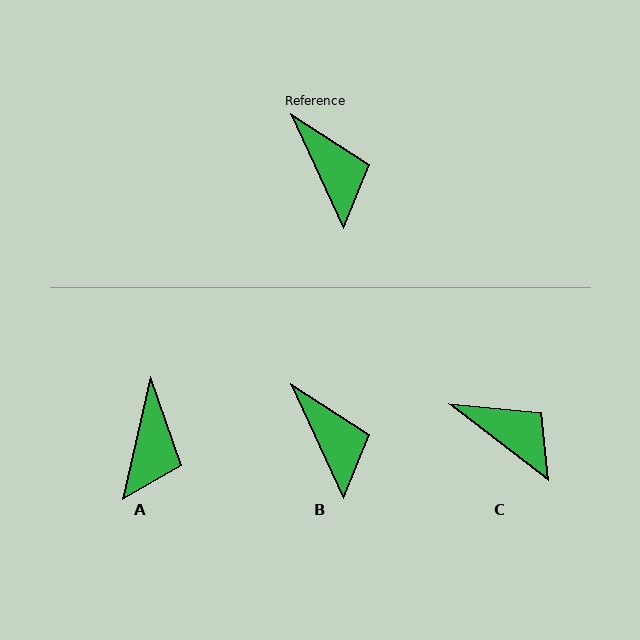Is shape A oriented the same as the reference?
No, it is off by about 37 degrees.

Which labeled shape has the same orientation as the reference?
B.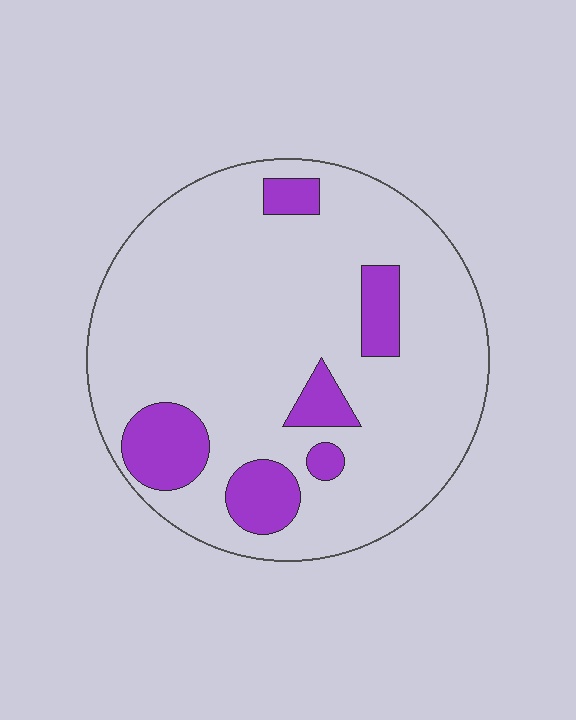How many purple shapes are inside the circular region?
6.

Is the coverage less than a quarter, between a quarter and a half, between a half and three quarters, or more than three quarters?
Less than a quarter.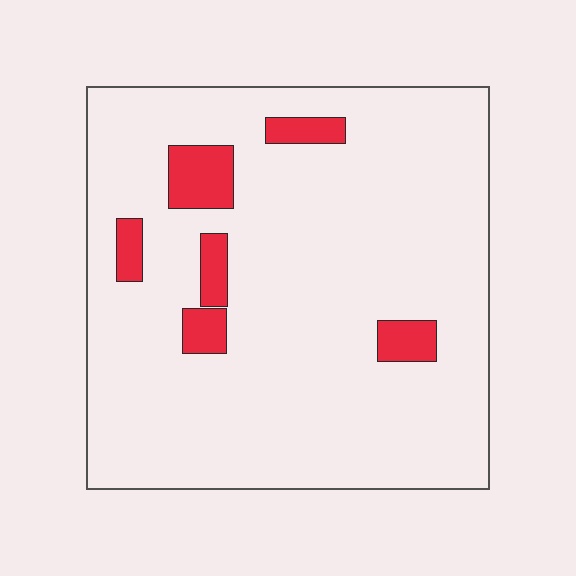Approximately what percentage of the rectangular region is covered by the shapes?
Approximately 10%.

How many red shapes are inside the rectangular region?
6.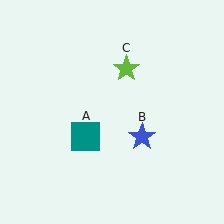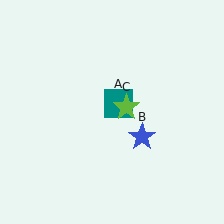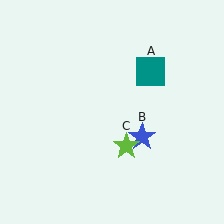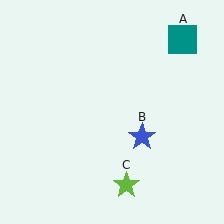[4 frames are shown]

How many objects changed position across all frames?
2 objects changed position: teal square (object A), lime star (object C).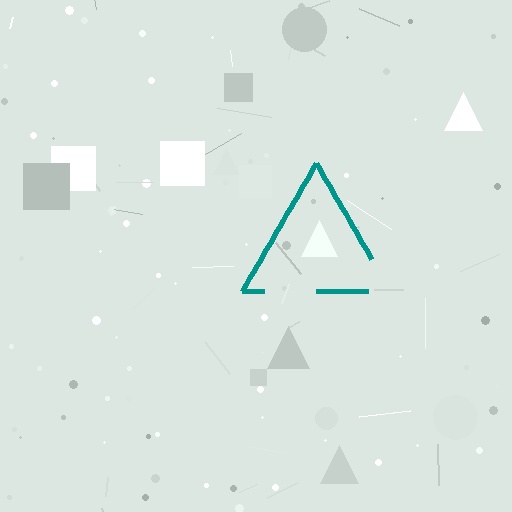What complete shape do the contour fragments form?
The contour fragments form a triangle.